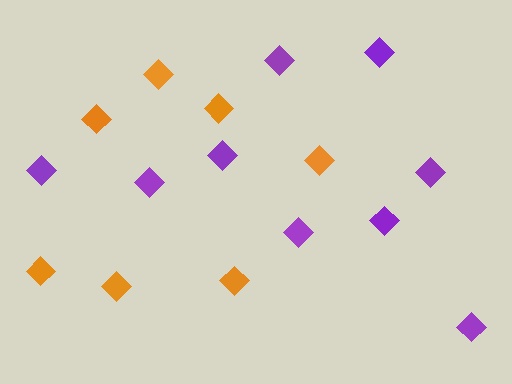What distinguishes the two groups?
There are 2 groups: one group of orange diamonds (7) and one group of purple diamonds (9).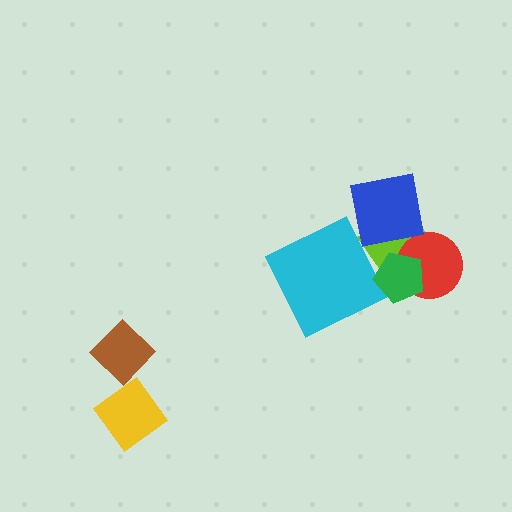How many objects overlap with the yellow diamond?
1 object overlaps with the yellow diamond.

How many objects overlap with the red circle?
2 objects overlap with the red circle.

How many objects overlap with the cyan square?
0 objects overlap with the cyan square.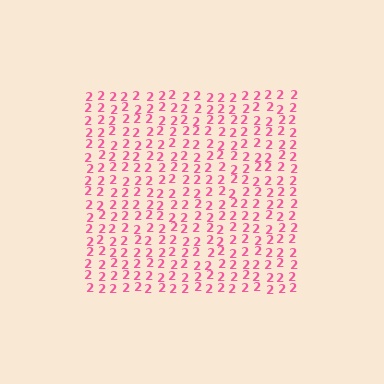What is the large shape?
The large shape is a square.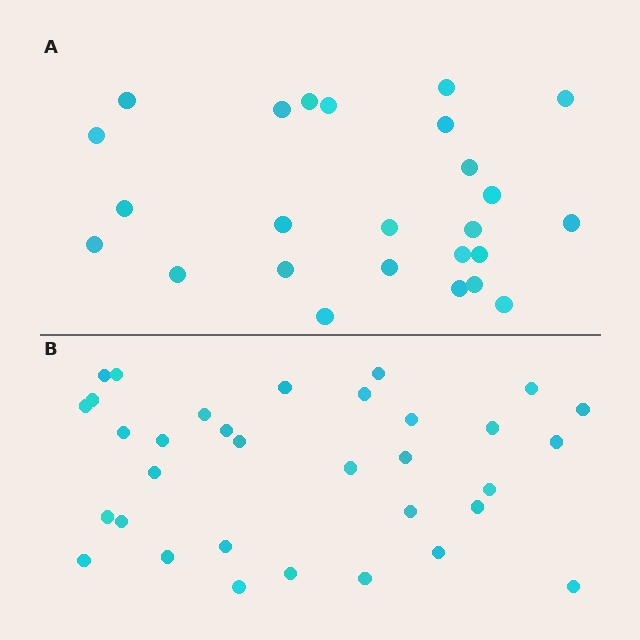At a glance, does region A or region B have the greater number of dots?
Region B (the bottom region) has more dots.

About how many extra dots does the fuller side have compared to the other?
Region B has roughly 8 or so more dots than region A.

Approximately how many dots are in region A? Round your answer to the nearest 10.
About 20 dots. (The exact count is 25, which rounds to 20.)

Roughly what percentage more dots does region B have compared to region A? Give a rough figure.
About 30% more.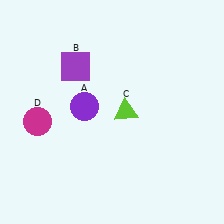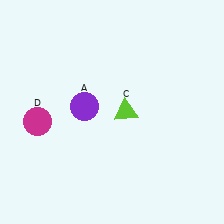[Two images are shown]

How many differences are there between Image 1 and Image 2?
There is 1 difference between the two images.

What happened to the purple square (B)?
The purple square (B) was removed in Image 2. It was in the top-left area of Image 1.